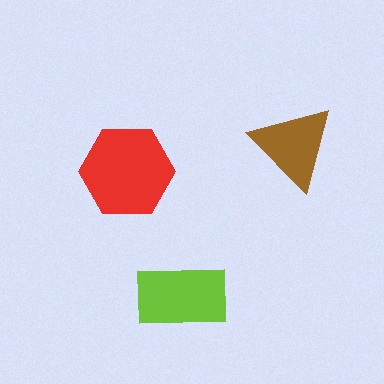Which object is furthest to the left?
The red hexagon is leftmost.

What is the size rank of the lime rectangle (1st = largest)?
2nd.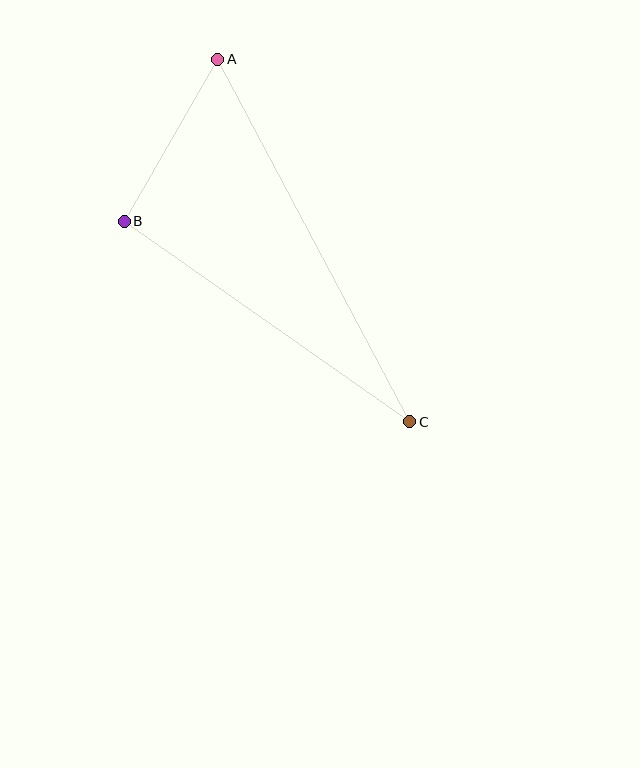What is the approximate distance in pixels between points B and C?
The distance between B and C is approximately 349 pixels.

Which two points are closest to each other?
Points A and B are closest to each other.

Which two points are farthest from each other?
Points A and C are farthest from each other.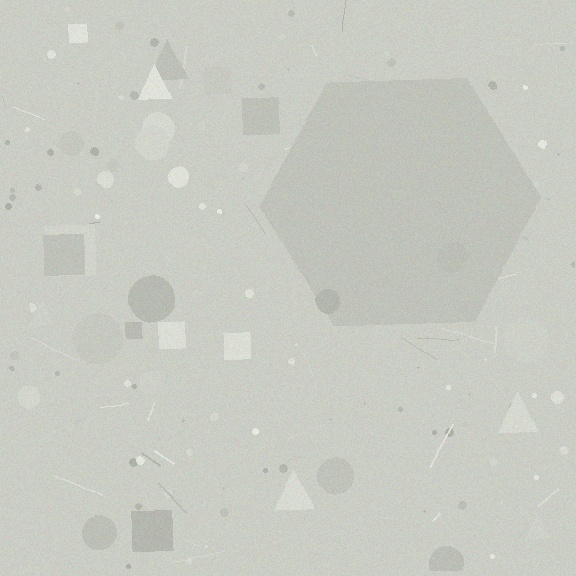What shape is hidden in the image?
A hexagon is hidden in the image.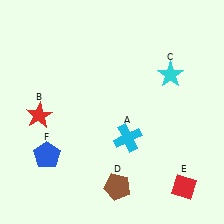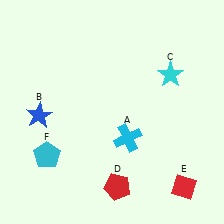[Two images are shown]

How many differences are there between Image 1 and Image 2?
There are 3 differences between the two images.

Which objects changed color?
B changed from red to blue. D changed from brown to red. F changed from blue to cyan.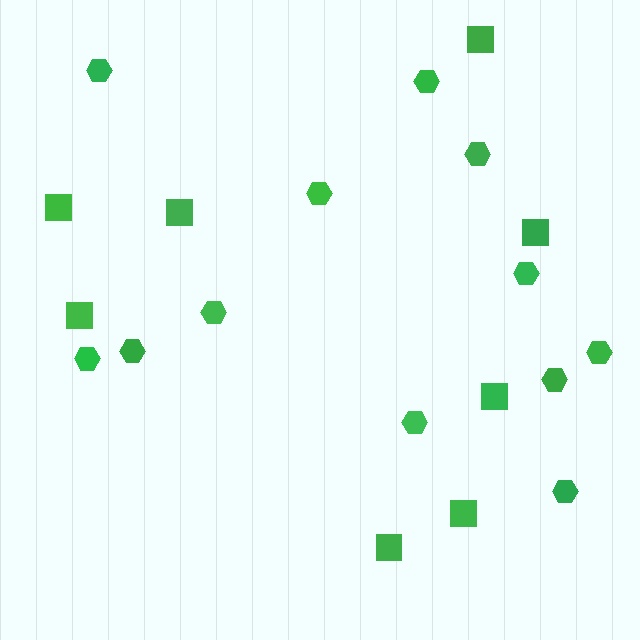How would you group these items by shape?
There are 2 groups: one group of hexagons (12) and one group of squares (8).